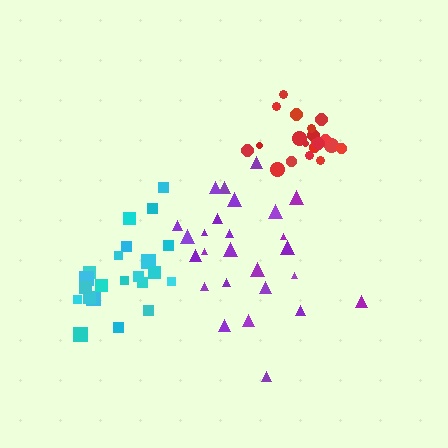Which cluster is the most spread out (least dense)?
Purple.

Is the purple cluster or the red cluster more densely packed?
Red.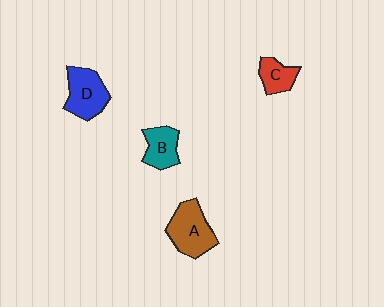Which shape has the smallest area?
Shape C (red).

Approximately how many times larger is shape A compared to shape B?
Approximately 1.5 times.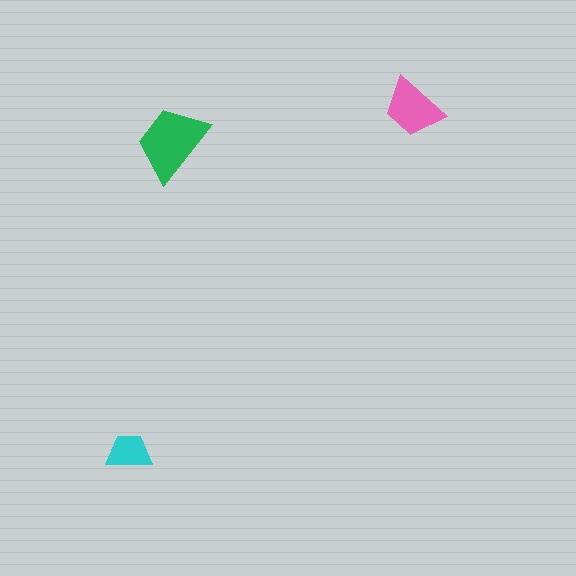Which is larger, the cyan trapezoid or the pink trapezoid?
The pink one.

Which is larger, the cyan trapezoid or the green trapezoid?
The green one.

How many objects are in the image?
There are 3 objects in the image.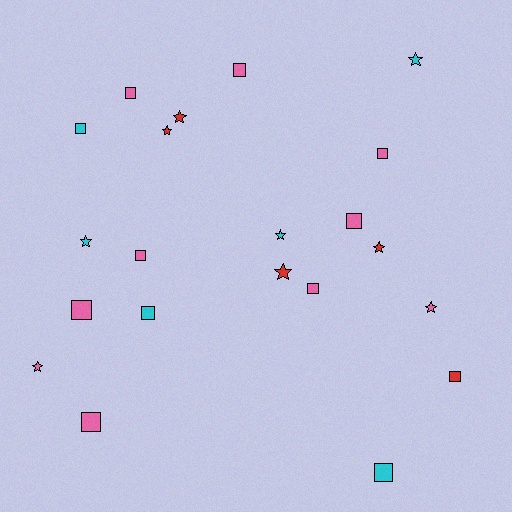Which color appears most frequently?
Pink, with 10 objects.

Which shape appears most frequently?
Square, with 12 objects.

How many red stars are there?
There are 4 red stars.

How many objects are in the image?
There are 21 objects.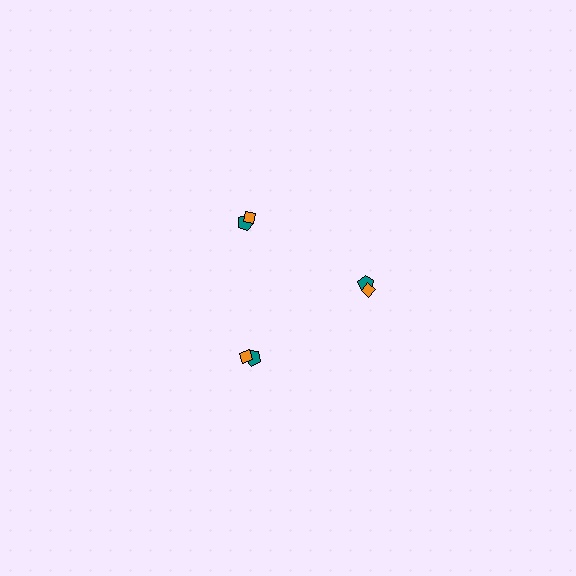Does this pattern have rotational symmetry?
Yes, this pattern has 3-fold rotational symmetry. It looks the same after rotating 120 degrees around the center.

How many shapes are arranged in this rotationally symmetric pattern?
There are 6 shapes, arranged in 3 groups of 2.